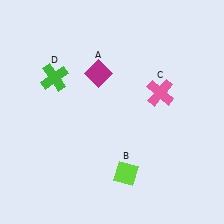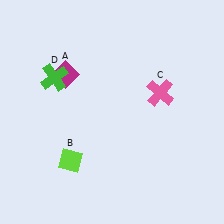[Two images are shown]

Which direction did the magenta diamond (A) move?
The magenta diamond (A) moved left.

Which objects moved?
The objects that moved are: the magenta diamond (A), the lime diamond (B).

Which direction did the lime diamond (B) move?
The lime diamond (B) moved left.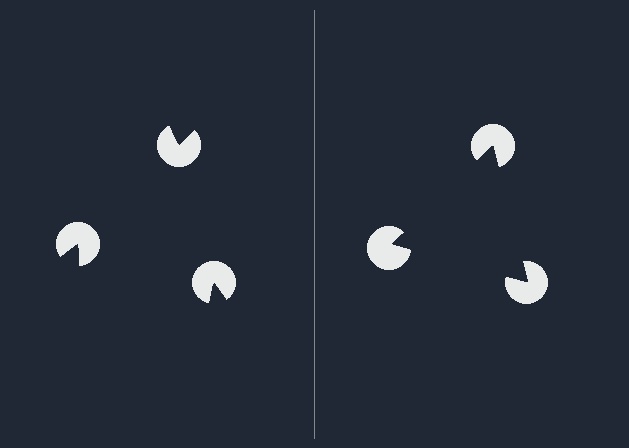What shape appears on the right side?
An illusory triangle.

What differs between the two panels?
The pac-man discs are positioned identically on both sides; only the wedge orientations differ. On the right they align to a triangle; on the left they are misaligned.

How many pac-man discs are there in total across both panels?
6 — 3 on each side.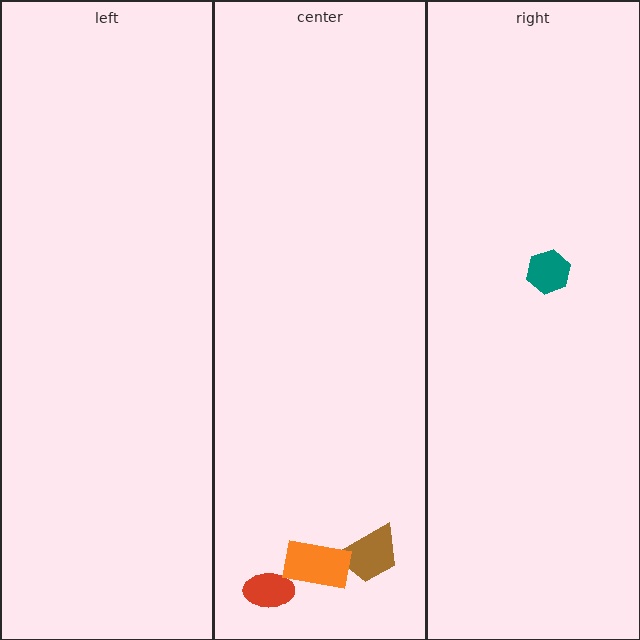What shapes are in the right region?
The teal hexagon.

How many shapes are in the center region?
3.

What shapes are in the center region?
The red ellipse, the brown trapezoid, the orange rectangle.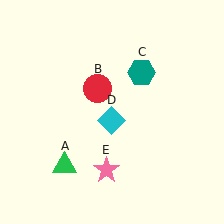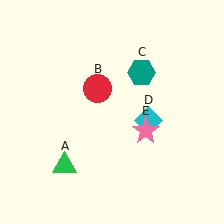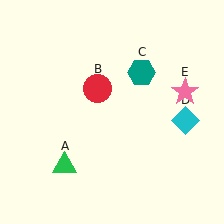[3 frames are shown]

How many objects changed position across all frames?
2 objects changed position: cyan diamond (object D), pink star (object E).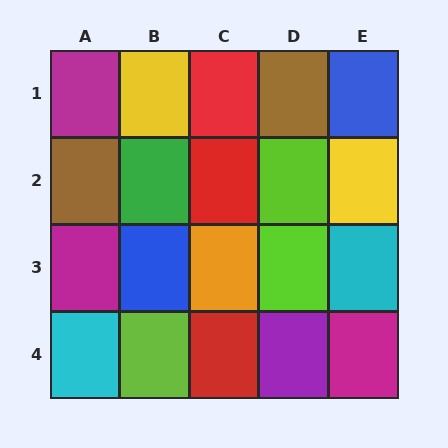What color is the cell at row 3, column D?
Lime.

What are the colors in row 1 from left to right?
Magenta, yellow, red, brown, blue.